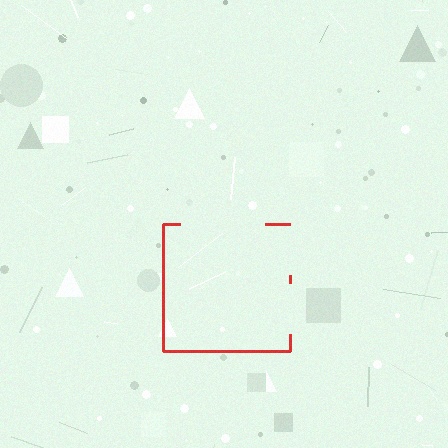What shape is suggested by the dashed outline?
The dashed outline suggests a square.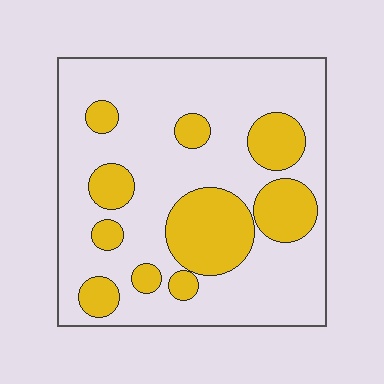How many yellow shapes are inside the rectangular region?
10.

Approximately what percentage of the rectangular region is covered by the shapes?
Approximately 25%.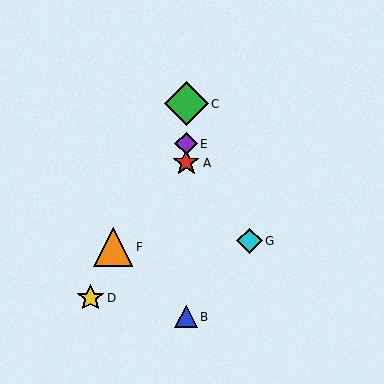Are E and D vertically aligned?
No, E is at x≈186 and D is at x≈91.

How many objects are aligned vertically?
4 objects (A, B, C, E) are aligned vertically.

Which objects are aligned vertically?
Objects A, B, C, E are aligned vertically.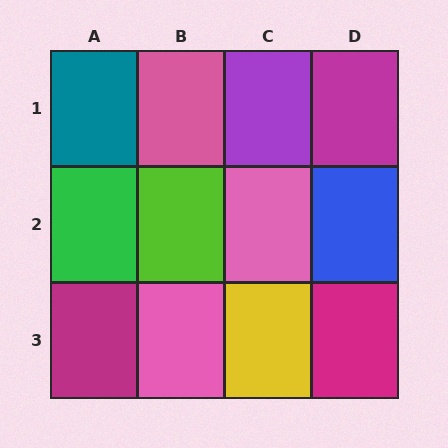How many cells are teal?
1 cell is teal.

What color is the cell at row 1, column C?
Purple.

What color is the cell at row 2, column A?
Green.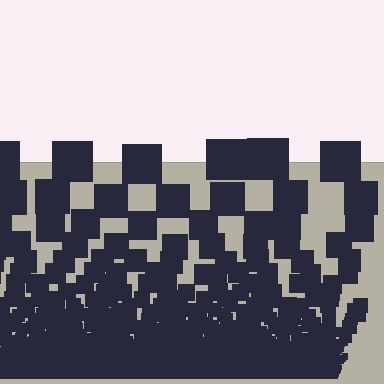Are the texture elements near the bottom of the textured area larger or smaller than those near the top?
Smaller. The gradient is inverted — elements near the bottom are smaller and denser.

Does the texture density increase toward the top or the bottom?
Density increases toward the bottom.